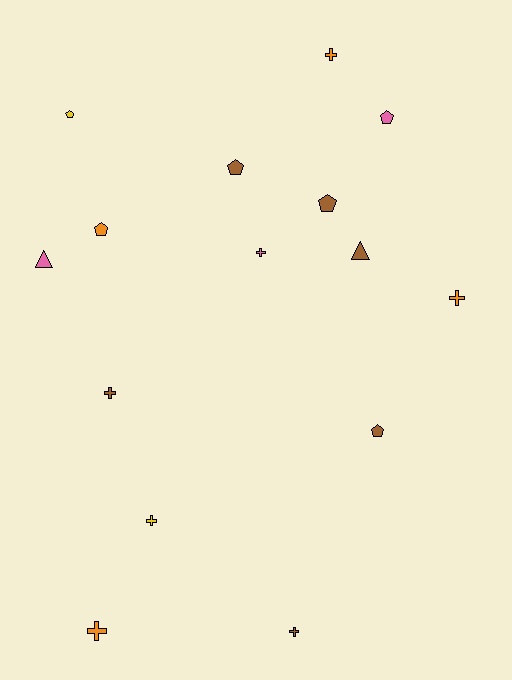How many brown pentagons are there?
There are 3 brown pentagons.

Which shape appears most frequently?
Cross, with 7 objects.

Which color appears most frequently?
Brown, with 6 objects.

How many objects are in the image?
There are 15 objects.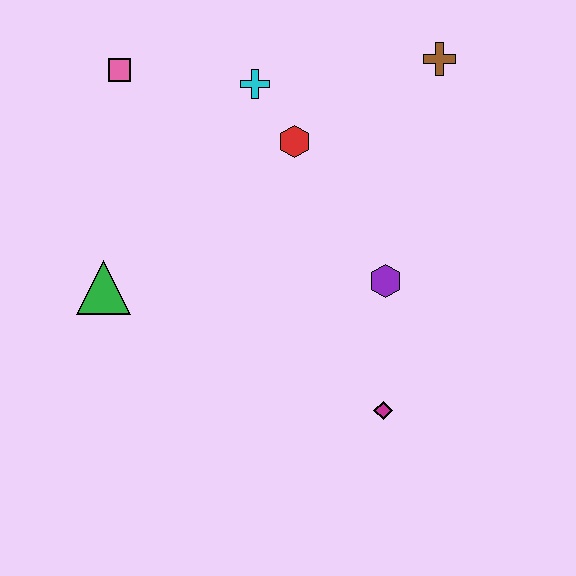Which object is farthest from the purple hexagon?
The pink square is farthest from the purple hexagon.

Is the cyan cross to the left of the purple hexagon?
Yes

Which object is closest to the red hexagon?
The cyan cross is closest to the red hexagon.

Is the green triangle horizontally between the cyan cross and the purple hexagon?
No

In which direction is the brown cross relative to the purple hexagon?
The brown cross is above the purple hexagon.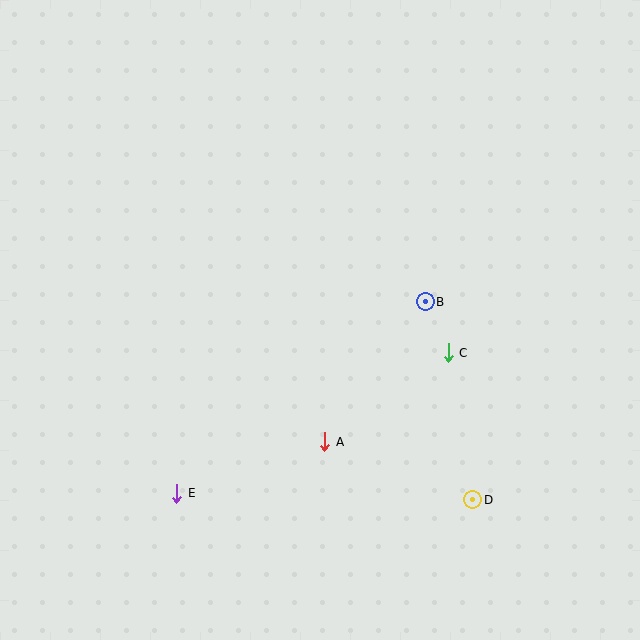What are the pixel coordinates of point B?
Point B is at (425, 302).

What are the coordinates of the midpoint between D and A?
The midpoint between D and A is at (399, 471).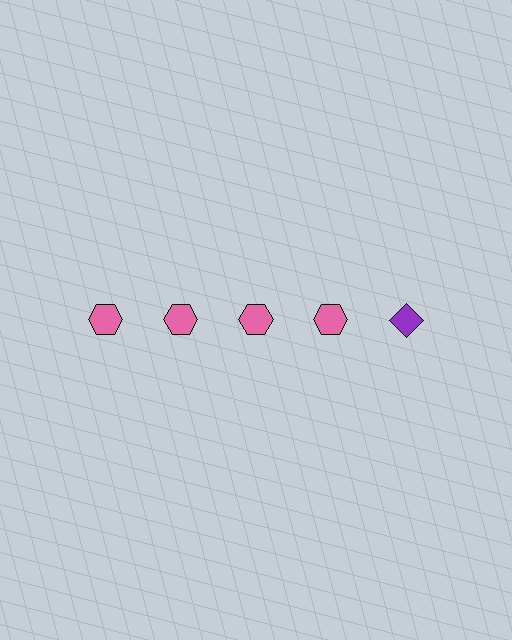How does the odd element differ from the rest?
It differs in both color (purple instead of pink) and shape (diamond instead of hexagon).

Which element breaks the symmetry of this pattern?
The purple diamond in the top row, rightmost column breaks the symmetry. All other shapes are pink hexagons.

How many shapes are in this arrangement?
There are 5 shapes arranged in a grid pattern.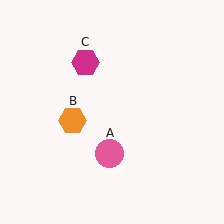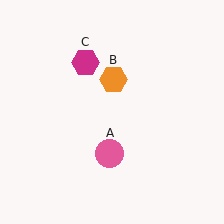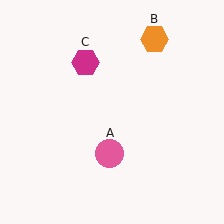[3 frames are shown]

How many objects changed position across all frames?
1 object changed position: orange hexagon (object B).